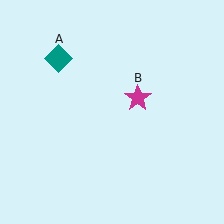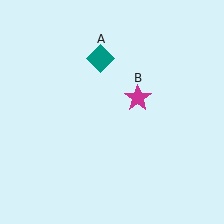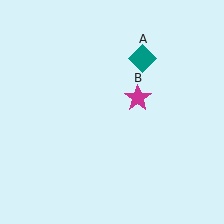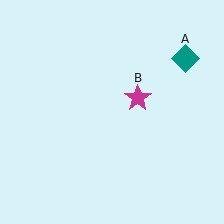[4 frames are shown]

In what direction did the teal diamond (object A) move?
The teal diamond (object A) moved right.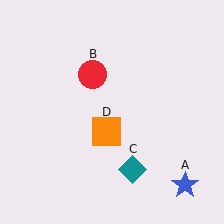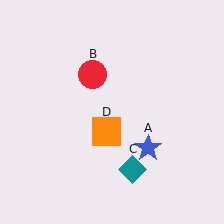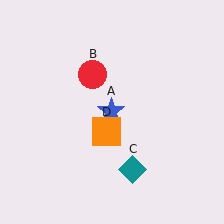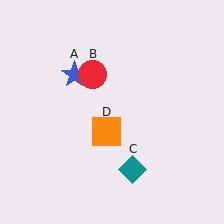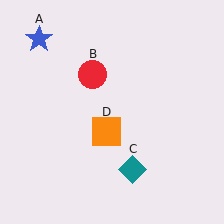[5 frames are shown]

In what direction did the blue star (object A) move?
The blue star (object A) moved up and to the left.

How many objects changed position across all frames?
1 object changed position: blue star (object A).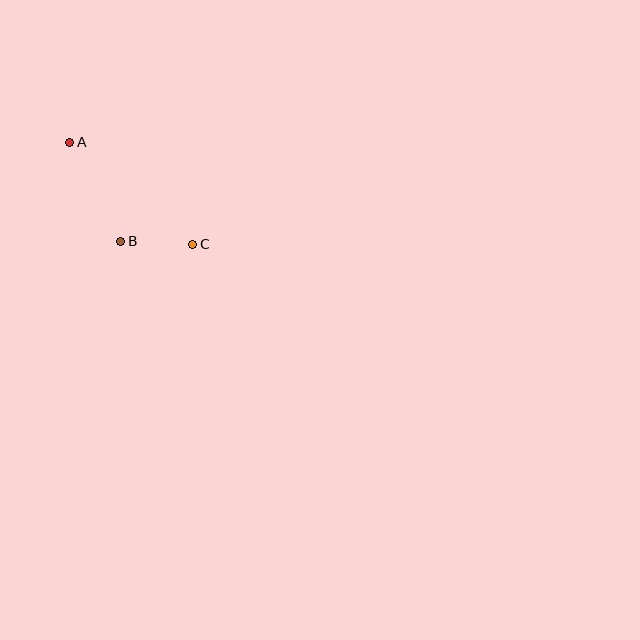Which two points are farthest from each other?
Points A and C are farthest from each other.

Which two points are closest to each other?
Points B and C are closest to each other.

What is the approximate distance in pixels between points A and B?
The distance between A and B is approximately 111 pixels.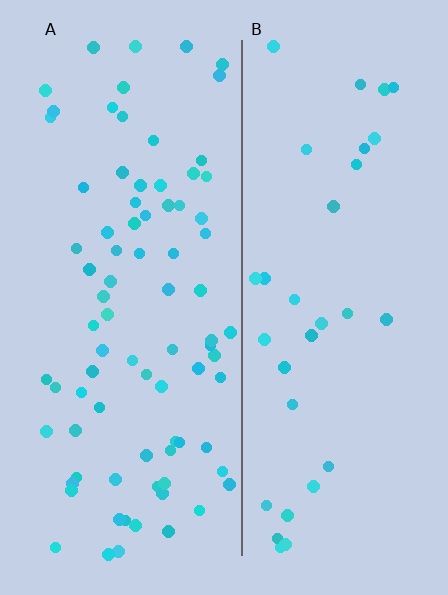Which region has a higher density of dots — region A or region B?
A (the left).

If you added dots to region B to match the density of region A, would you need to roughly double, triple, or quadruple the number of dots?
Approximately double.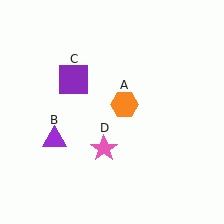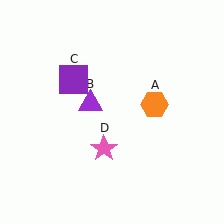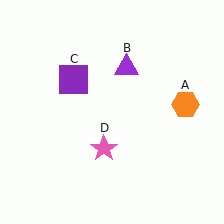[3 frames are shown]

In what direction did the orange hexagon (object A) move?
The orange hexagon (object A) moved right.